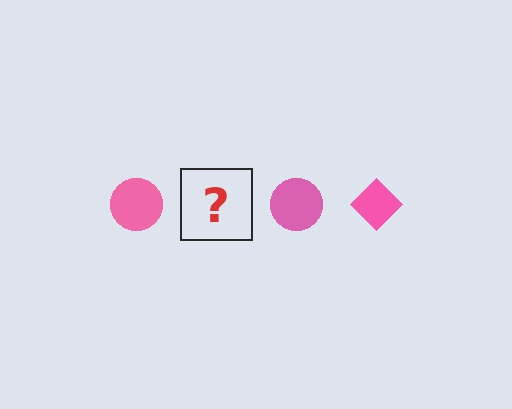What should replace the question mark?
The question mark should be replaced with a pink diamond.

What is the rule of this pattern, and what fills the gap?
The rule is that the pattern cycles through circle, diamond shapes in pink. The gap should be filled with a pink diamond.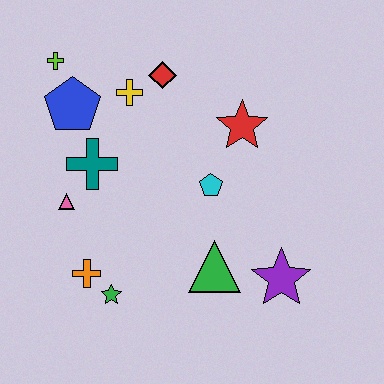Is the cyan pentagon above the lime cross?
No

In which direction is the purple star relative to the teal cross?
The purple star is to the right of the teal cross.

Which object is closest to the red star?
The cyan pentagon is closest to the red star.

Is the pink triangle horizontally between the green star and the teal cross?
No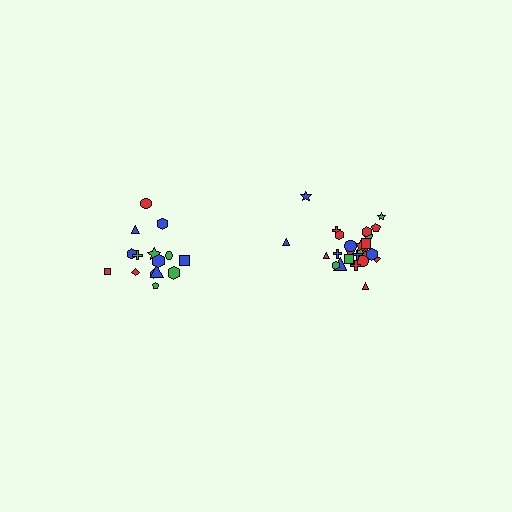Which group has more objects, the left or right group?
The right group.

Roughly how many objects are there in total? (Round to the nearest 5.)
Roughly 40 objects in total.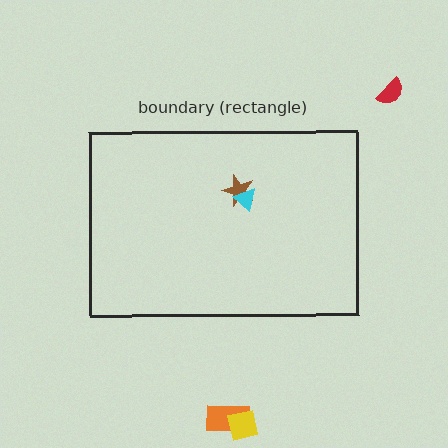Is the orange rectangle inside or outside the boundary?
Outside.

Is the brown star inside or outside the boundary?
Inside.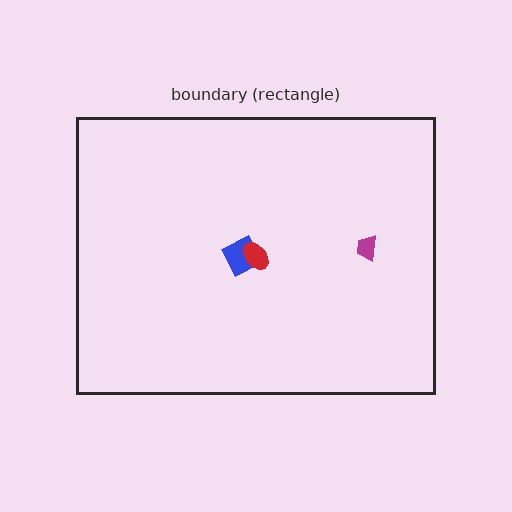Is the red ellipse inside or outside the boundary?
Inside.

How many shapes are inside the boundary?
3 inside, 0 outside.